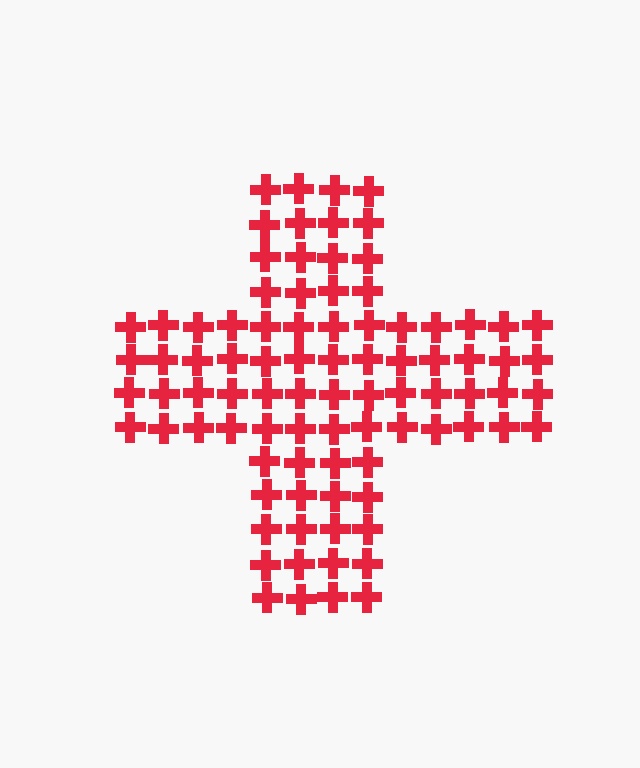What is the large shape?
The large shape is a cross.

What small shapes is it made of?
It is made of small crosses.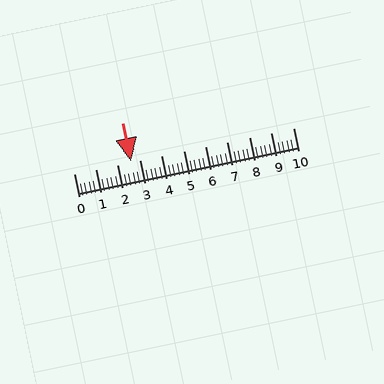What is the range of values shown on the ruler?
The ruler shows values from 0 to 10.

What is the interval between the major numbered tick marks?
The major tick marks are spaced 1 units apart.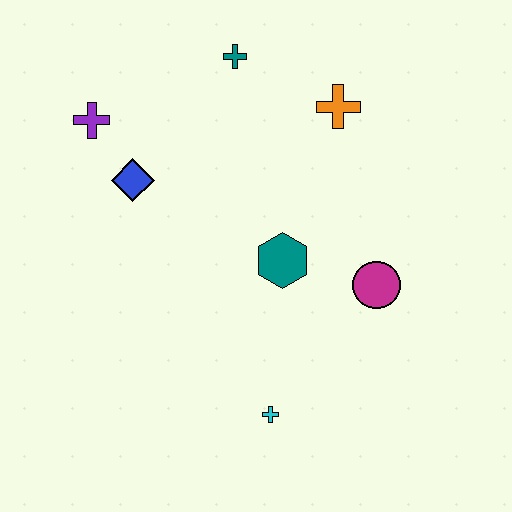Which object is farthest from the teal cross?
The cyan cross is farthest from the teal cross.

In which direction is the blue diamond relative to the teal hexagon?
The blue diamond is to the left of the teal hexagon.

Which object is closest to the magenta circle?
The teal hexagon is closest to the magenta circle.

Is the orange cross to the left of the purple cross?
No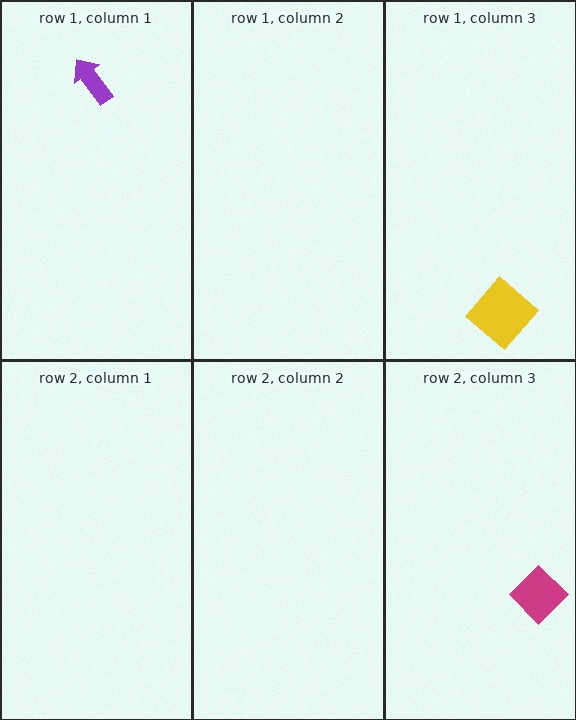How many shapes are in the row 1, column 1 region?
1.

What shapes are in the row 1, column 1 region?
The purple arrow.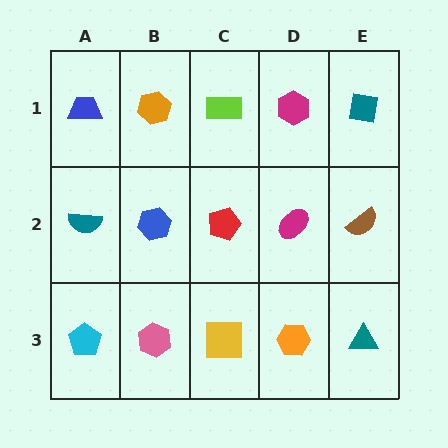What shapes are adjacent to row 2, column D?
A magenta hexagon (row 1, column D), an orange hexagon (row 3, column D), a red pentagon (row 2, column C), a brown semicircle (row 2, column E).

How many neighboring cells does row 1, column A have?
2.